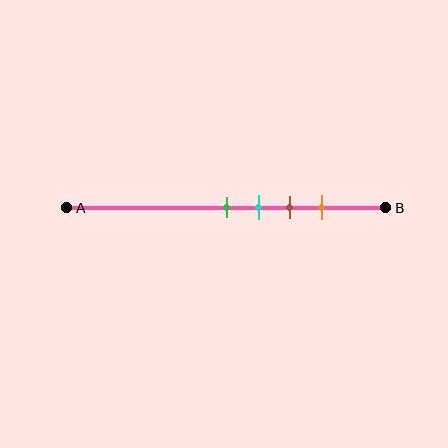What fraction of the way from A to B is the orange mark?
The orange mark is approximately 80% (0.8) of the way from A to B.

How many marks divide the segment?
There are 4 marks dividing the segment.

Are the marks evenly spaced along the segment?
Yes, the marks are approximately evenly spaced.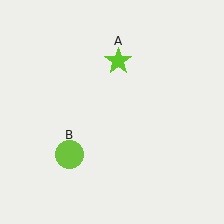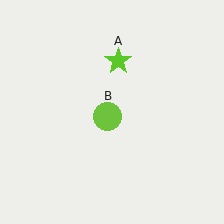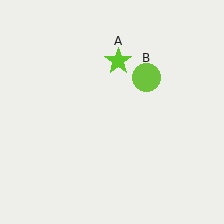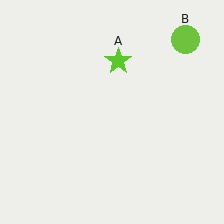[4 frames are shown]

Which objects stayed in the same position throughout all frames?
Lime star (object A) remained stationary.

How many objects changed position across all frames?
1 object changed position: lime circle (object B).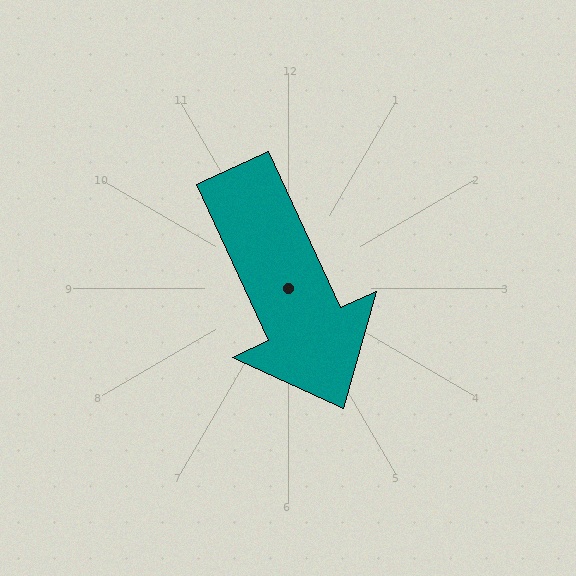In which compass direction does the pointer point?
Southeast.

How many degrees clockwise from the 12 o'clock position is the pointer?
Approximately 155 degrees.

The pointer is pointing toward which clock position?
Roughly 5 o'clock.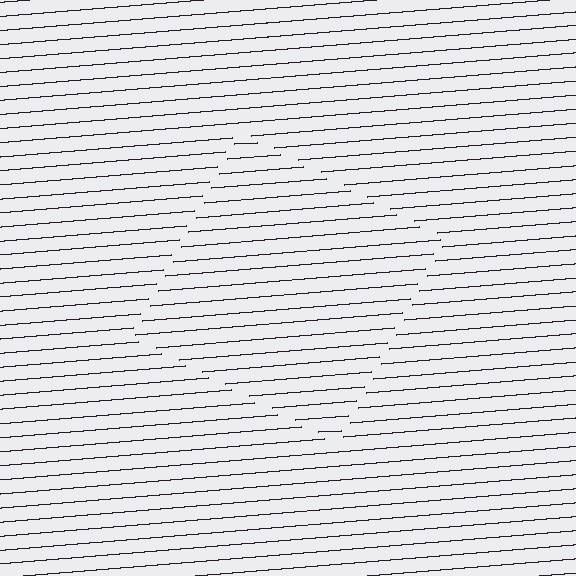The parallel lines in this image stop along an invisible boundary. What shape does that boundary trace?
An illusory square. The interior of the shape contains the same grating, shifted by half a period — the contour is defined by the phase discontinuity where line-ends from the inner and outer gratings abut.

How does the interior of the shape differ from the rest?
The interior of the shape contains the same grating, shifted by half a period — the contour is defined by the phase discontinuity where line-ends from the inner and outer gratings abut.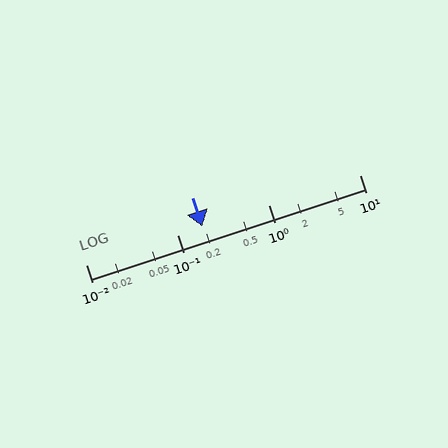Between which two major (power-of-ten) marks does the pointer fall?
The pointer is between 0.1 and 1.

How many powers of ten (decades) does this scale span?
The scale spans 3 decades, from 0.01 to 10.